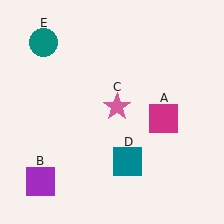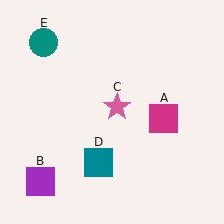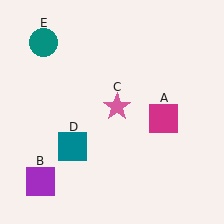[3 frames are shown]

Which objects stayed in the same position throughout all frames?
Magenta square (object A) and purple square (object B) and pink star (object C) and teal circle (object E) remained stationary.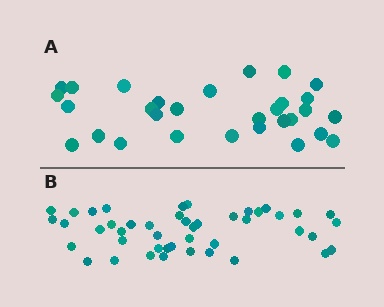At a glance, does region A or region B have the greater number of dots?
Region B (the bottom region) has more dots.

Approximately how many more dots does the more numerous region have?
Region B has approximately 15 more dots than region A.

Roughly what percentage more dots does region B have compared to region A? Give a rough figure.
About 50% more.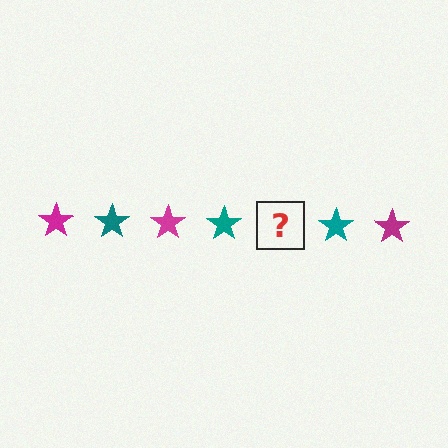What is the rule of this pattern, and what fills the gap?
The rule is that the pattern cycles through magenta, teal stars. The gap should be filled with a magenta star.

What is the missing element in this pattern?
The missing element is a magenta star.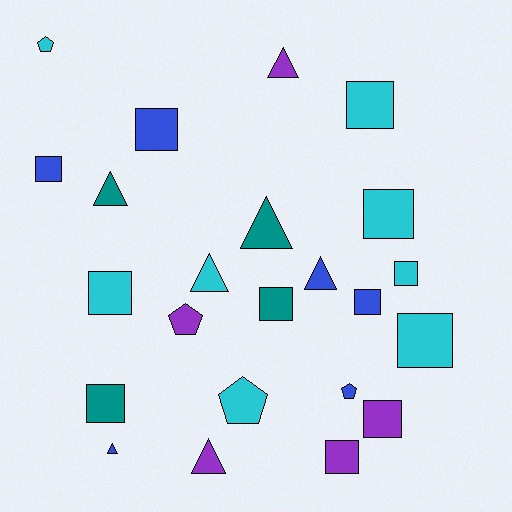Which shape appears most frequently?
Square, with 12 objects.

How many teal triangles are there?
There are 2 teal triangles.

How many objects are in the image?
There are 23 objects.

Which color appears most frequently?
Cyan, with 8 objects.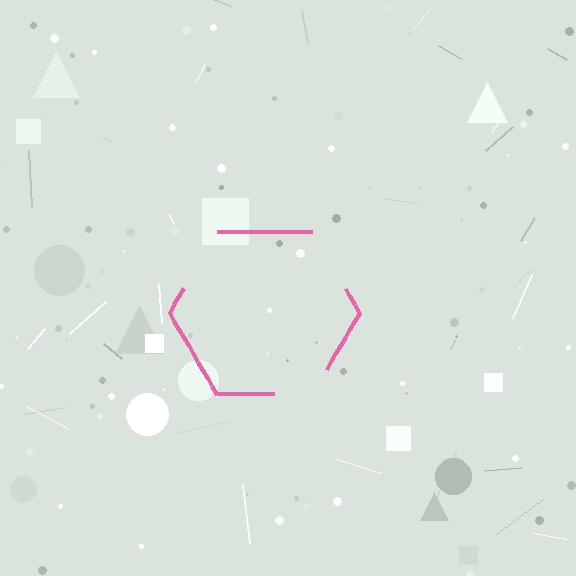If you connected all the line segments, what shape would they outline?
They would outline a hexagon.